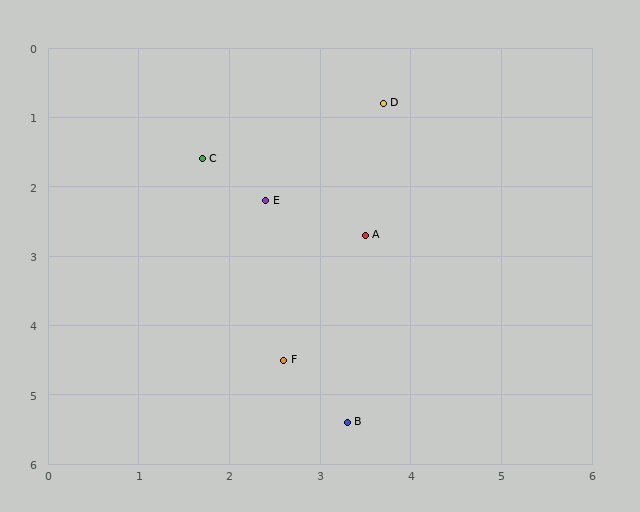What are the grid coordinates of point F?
Point F is at approximately (2.6, 4.5).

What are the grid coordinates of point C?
Point C is at approximately (1.7, 1.6).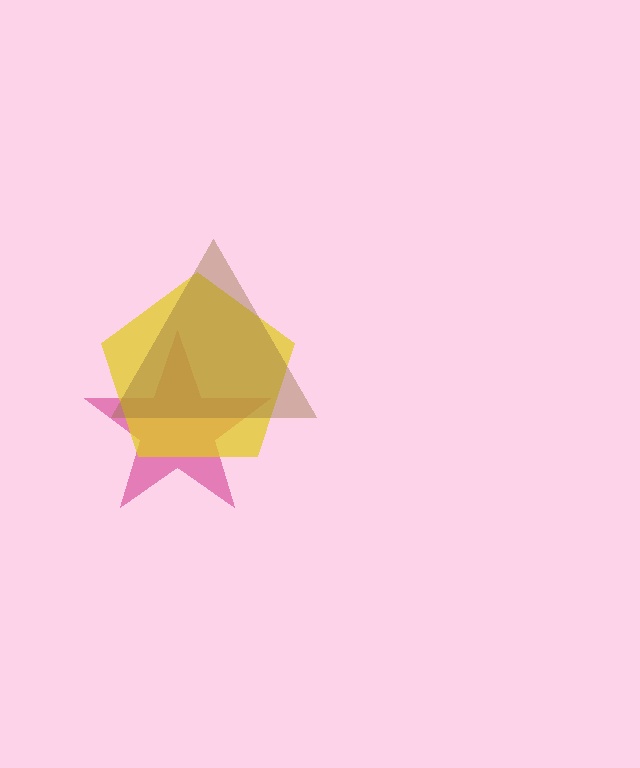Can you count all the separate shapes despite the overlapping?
Yes, there are 3 separate shapes.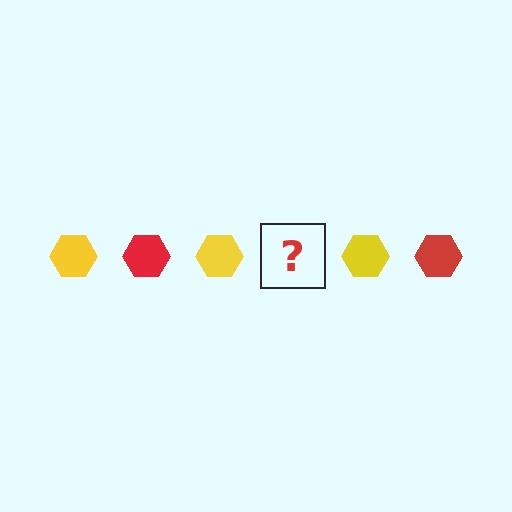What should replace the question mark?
The question mark should be replaced with a red hexagon.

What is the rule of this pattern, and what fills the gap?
The rule is that the pattern cycles through yellow, red hexagons. The gap should be filled with a red hexagon.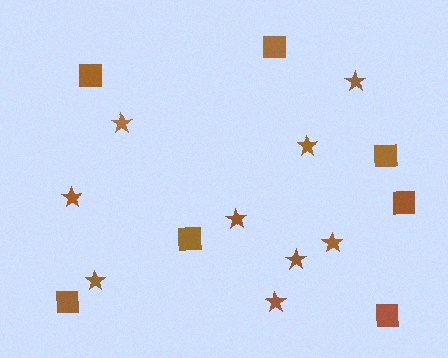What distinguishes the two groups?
There are 2 groups: one group of stars (9) and one group of squares (7).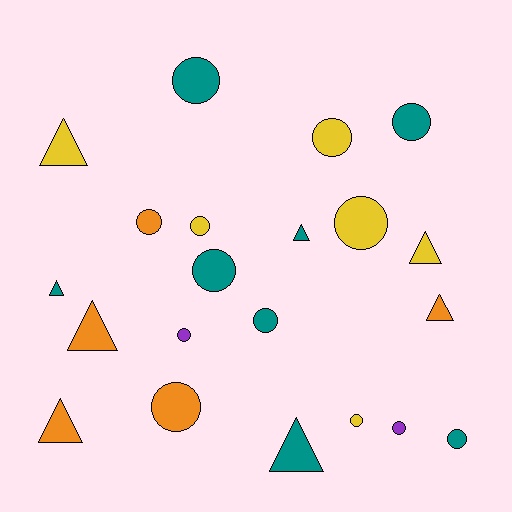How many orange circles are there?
There are 2 orange circles.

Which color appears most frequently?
Teal, with 8 objects.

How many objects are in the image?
There are 21 objects.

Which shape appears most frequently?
Circle, with 13 objects.